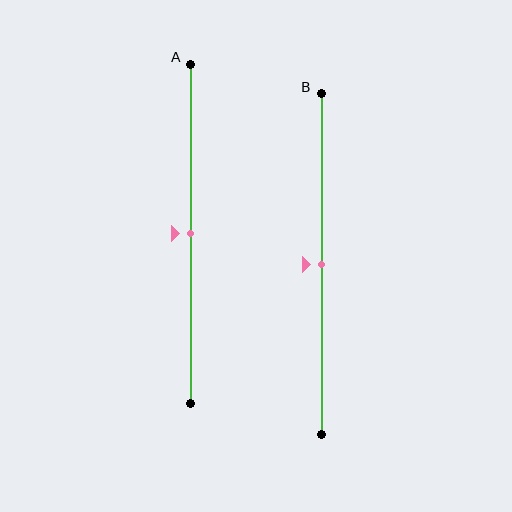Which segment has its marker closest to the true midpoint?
Segment A has its marker closest to the true midpoint.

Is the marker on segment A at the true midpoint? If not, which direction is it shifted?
Yes, the marker on segment A is at the true midpoint.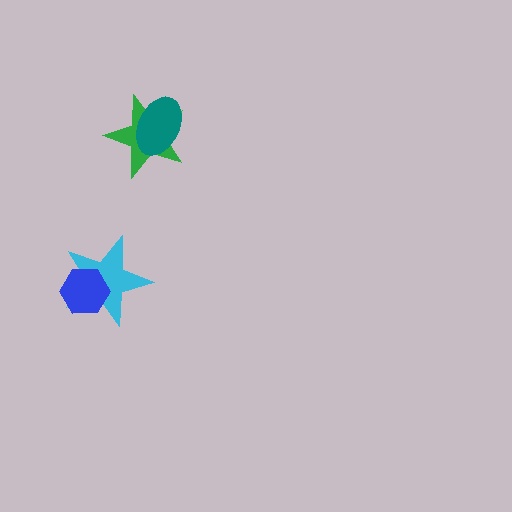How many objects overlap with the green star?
1 object overlaps with the green star.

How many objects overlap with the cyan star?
1 object overlaps with the cyan star.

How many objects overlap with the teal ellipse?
1 object overlaps with the teal ellipse.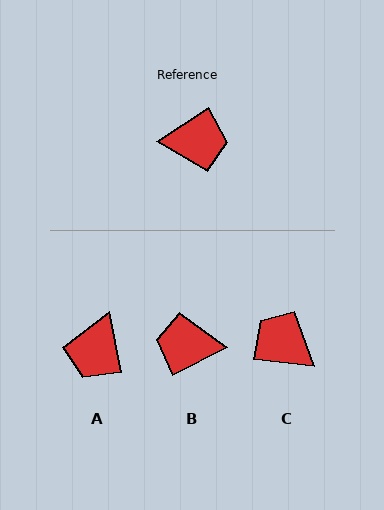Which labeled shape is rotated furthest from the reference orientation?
B, about 175 degrees away.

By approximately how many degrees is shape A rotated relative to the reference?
Approximately 111 degrees clockwise.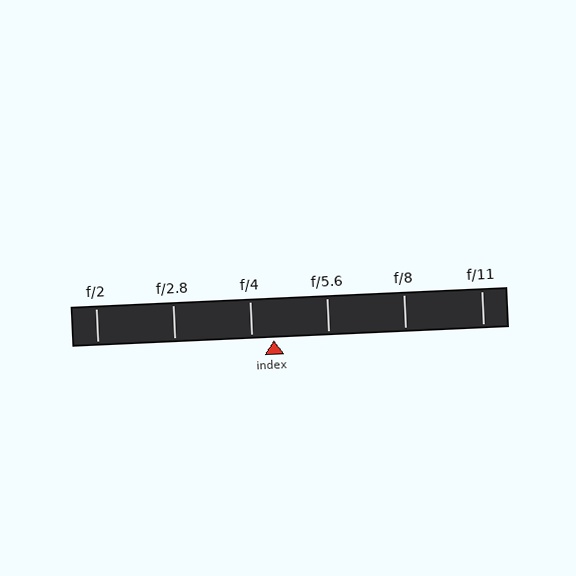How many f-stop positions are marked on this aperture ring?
There are 6 f-stop positions marked.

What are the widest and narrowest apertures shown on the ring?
The widest aperture shown is f/2 and the narrowest is f/11.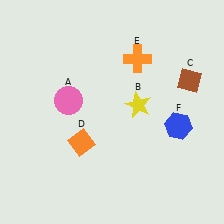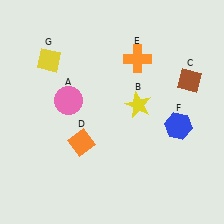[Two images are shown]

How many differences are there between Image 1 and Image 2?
There is 1 difference between the two images.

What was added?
A yellow diamond (G) was added in Image 2.